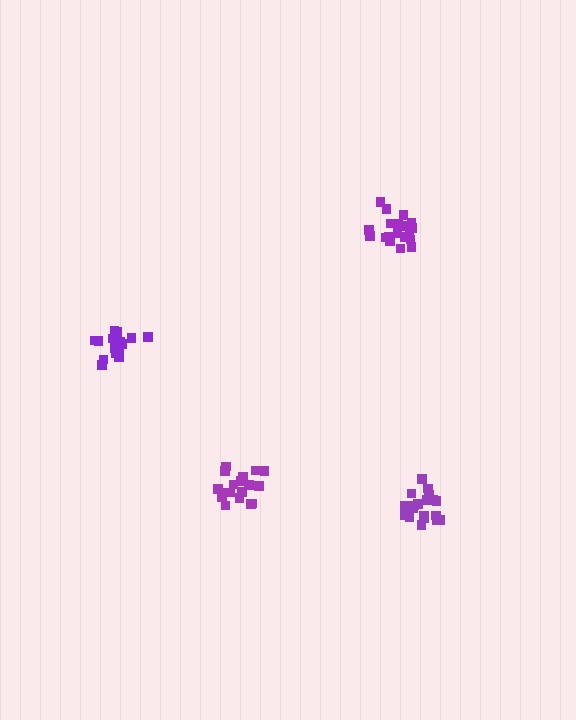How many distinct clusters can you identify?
There are 4 distinct clusters.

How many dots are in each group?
Group 1: 20 dots, Group 2: 20 dots, Group 3: 19 dots, Group 4: 19 dots (78 total).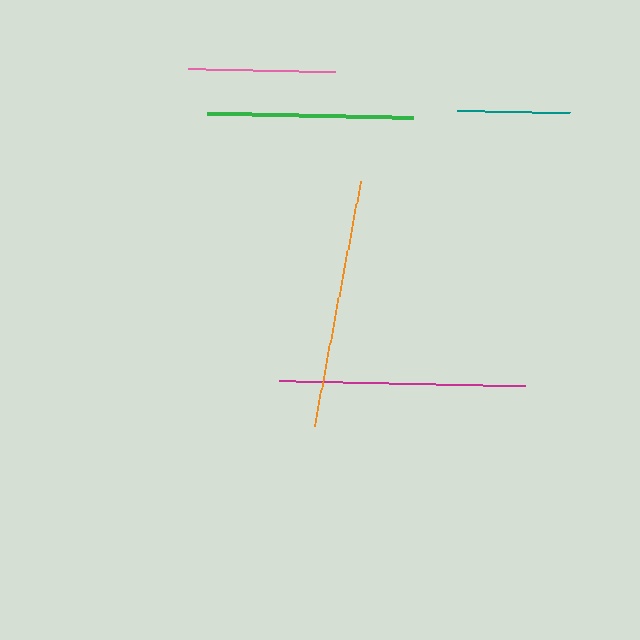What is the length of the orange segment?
The orange segment is approximately 249 pixels long.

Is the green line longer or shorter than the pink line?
The green line is longer than the pink line.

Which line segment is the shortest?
The teal line is the shortest at approximately 113 pixels.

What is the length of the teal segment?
The teal segment is approximately 113 pixels long.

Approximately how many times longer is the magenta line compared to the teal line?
The magenta line is approximately 2.2 times the length of the teal line.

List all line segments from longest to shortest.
From longest to shortest: orange, magenta, green, pink, teal.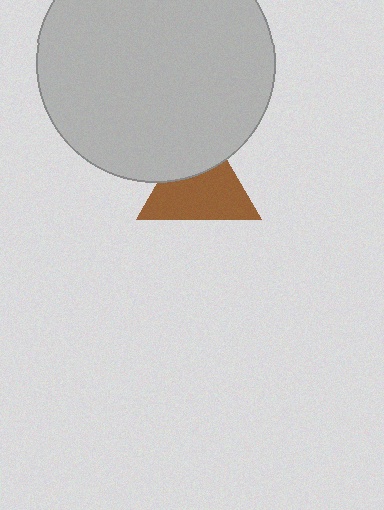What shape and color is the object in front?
The object in front is a light gray circle.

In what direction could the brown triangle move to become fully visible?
The brown triangle could move down. That would shift it out from behind the light gray circle entirely.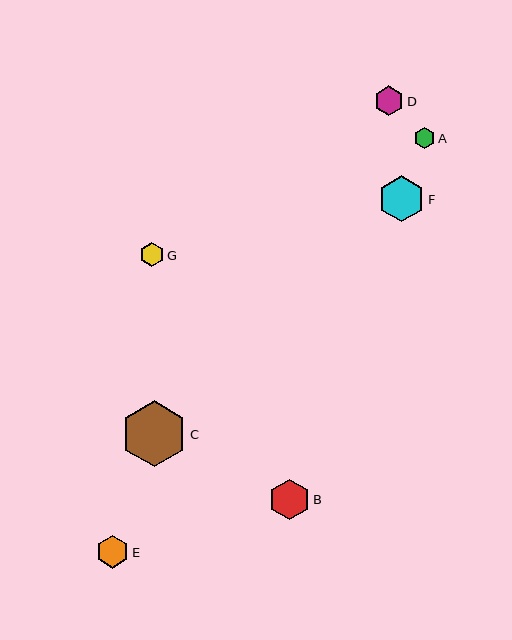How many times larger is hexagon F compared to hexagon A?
Hexagon F is approximately 2.2 times the size of hexagon A.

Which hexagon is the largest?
Hexagon C is the largest with a size of approximately 66 pixels.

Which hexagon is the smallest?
Hexagon A is the smallest with a size of approximately 21 pixels.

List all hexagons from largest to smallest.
From largest to smallest: C, F, B, E, D, G, A.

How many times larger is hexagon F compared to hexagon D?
Hexagon F is approximately 1.5 times the size of hexagon D.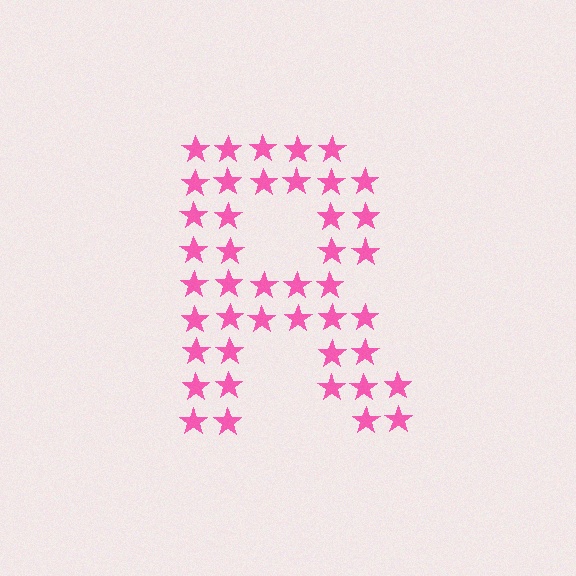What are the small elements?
The small elements are stars.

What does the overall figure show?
The overall figure shows the letter R.